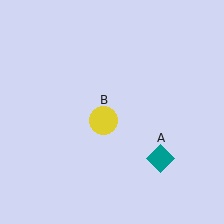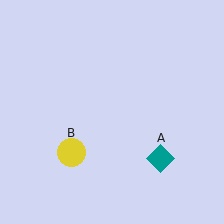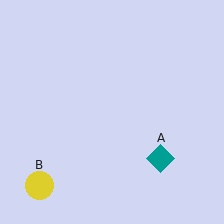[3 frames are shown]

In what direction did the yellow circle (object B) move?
The yellow circle (object B) moved down and to the left.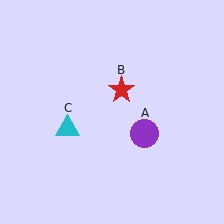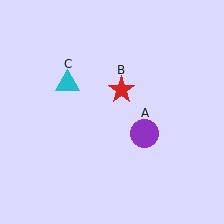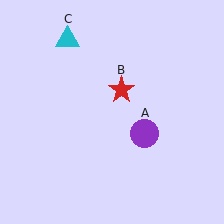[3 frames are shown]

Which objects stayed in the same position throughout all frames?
Purple circle (object A) and red star (object B) remained stationary.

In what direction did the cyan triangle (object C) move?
The cyan triangle (object C) moved up.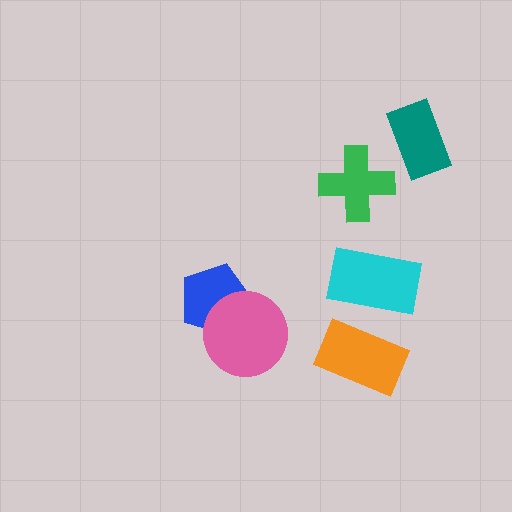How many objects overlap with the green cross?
0 objects overlap with the green cross.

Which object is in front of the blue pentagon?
The pink circle is in front of the blue pentagon.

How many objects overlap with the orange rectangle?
0 objects overlap with the orange rectangle.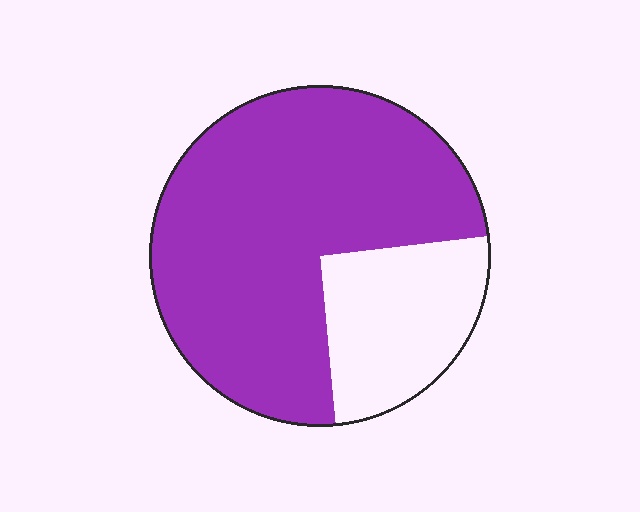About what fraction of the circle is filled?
About three quarters (3/4).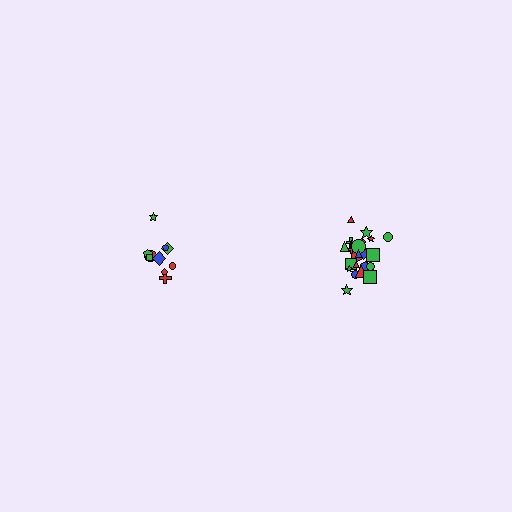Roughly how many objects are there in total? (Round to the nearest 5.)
Roughly 35 objects in total.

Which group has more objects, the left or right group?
The right group.